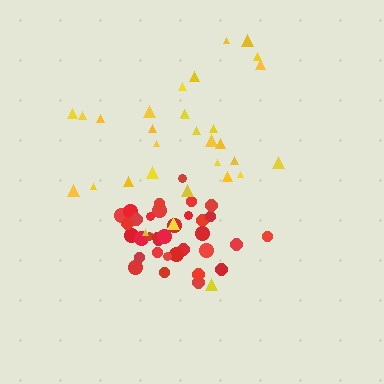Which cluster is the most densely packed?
Red.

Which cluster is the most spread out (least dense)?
Yellow.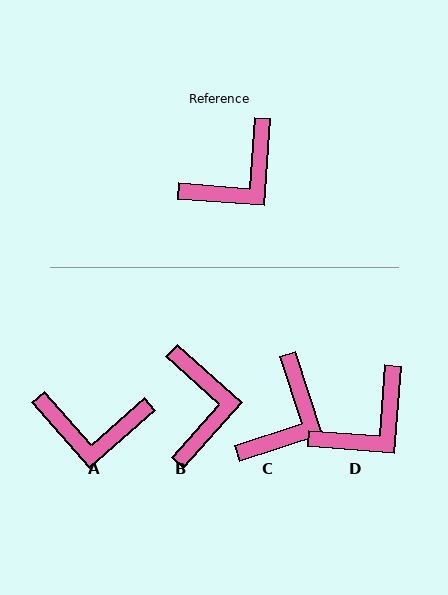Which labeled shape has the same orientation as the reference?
D.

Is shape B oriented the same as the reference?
No, it is off by about 52 degrees.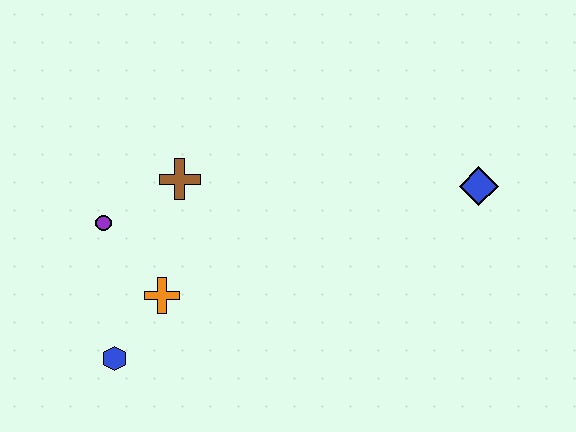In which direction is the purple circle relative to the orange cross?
The purple circle is above the orange cross.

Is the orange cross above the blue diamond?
No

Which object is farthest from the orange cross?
The blue diamond is farthest from the orange cross.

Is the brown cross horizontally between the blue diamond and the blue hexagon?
Yes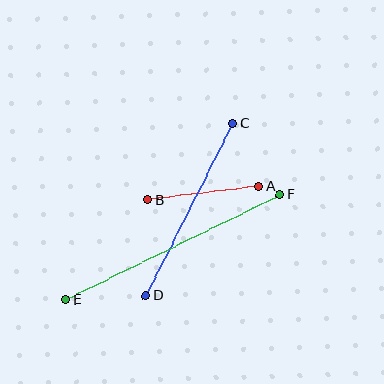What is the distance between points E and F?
The distance is approximately 238 pixels.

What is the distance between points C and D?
The distance is approximately 193 pixels.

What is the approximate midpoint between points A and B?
The midpoint is at approximately (203, 193) pixels.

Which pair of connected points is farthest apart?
Points E and F are farthest apart.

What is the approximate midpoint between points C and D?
The midpoint is at approximately (189, 209) pixels.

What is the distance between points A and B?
The distance is approximately 112 pixels.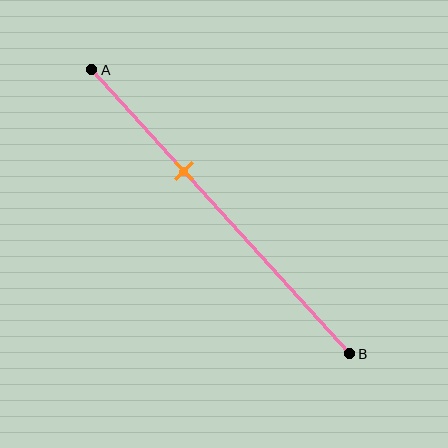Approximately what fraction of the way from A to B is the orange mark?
The orange mark is approximately 35% of the way from A to B.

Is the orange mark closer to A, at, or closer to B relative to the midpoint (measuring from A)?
The orange mark is closer to point A than the midpoint of segment AB.